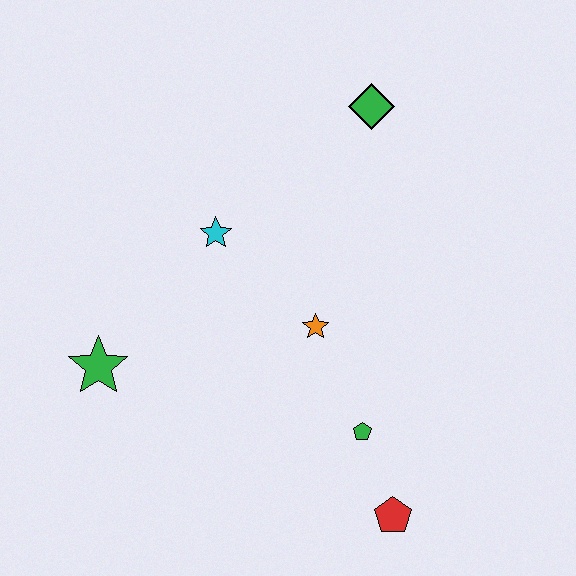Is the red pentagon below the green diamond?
Yes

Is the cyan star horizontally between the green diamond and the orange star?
No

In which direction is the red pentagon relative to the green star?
The red pentagon is to the right of the green star.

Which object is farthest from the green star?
The green diamond is farthest from the green star.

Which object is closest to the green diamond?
The cyan star is closest to the green diamond.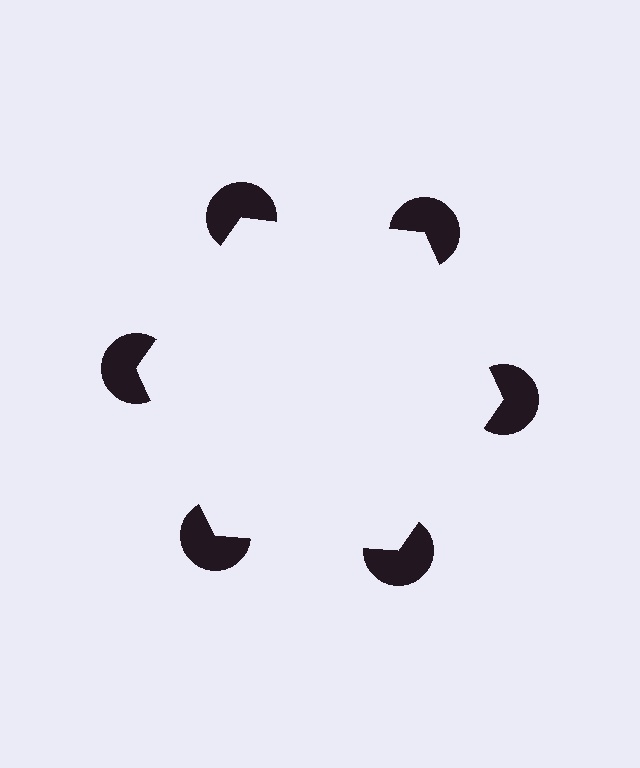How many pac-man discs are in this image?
There are 6 — one at each vertex of the illusory hexagon.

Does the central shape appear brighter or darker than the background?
It typically appears slightly brighter than the background, even though no actual brightness change is drawn.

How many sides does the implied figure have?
6 sides.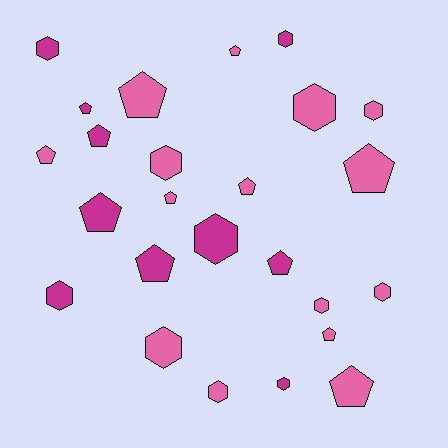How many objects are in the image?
There are 25 objects.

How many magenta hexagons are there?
There are 5 magenta hexagons.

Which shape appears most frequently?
Pentagon, with 13 objects.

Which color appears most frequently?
Pink, with 15 objects.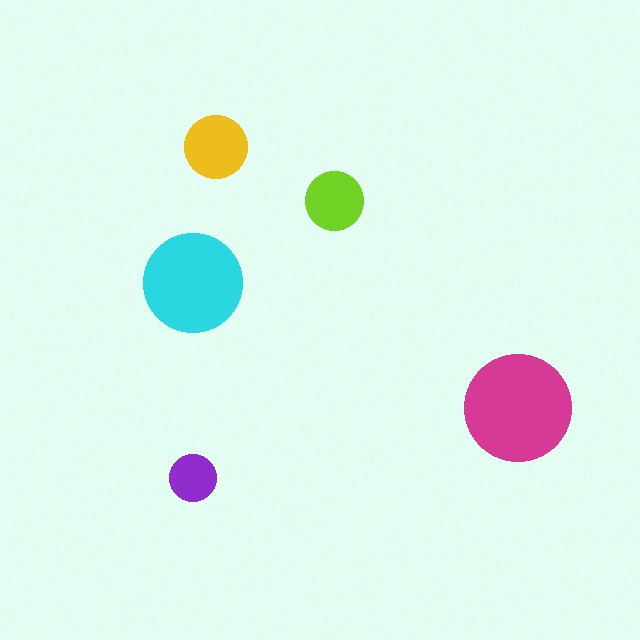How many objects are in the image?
There are 5 objects in the image.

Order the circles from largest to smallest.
the magenta one, the cyan one, the yellow one, the lime one, the purple one.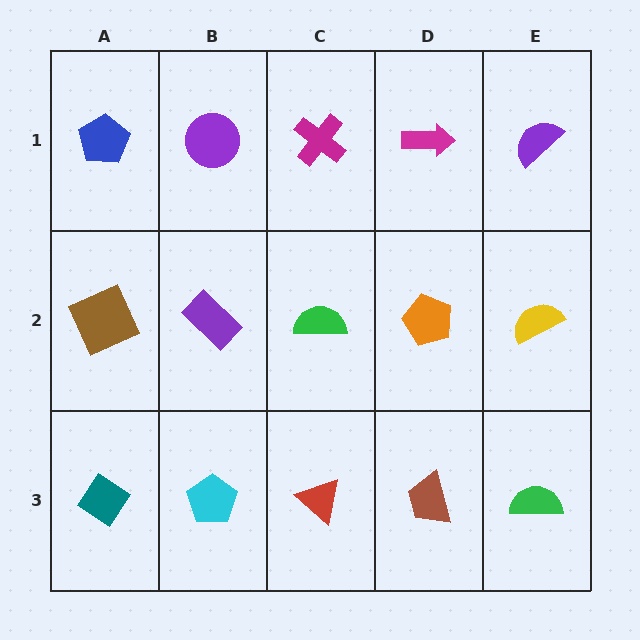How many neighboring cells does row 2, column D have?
4.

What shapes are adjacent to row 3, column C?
A green semicircle (row 2, column C), a cyan pentagon (row 3, column B), a brown trapezoid (row 3, column D).